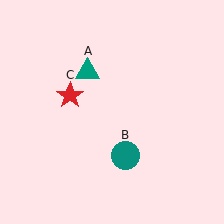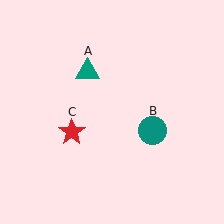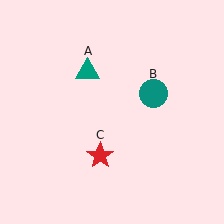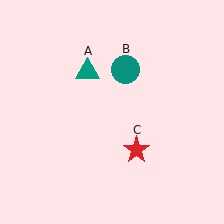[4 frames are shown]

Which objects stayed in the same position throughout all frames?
Teal triangle (object A) remained stationary.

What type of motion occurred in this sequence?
The teal circle (object B), red star (object C) rotated counterclockwise around the center of the scene.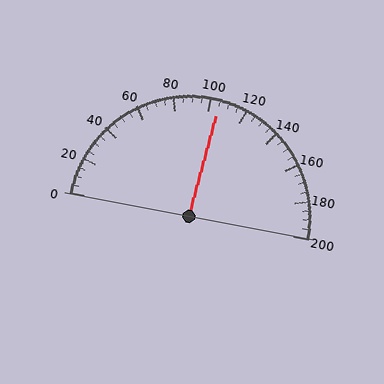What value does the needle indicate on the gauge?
The needle indicates approximately 105.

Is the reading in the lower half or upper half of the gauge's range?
The reading is in the upper half of the range (0 to 200).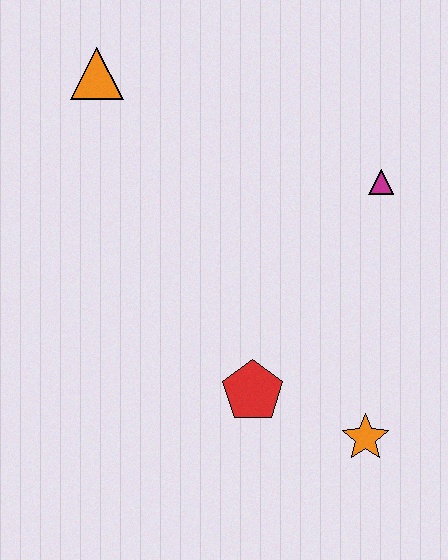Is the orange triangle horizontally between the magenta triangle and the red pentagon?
No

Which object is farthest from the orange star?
The orange triangle is farthest from the orange star.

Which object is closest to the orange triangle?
The magenta triangle is closest to the orange triangle.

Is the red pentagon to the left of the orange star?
Yes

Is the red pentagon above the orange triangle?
No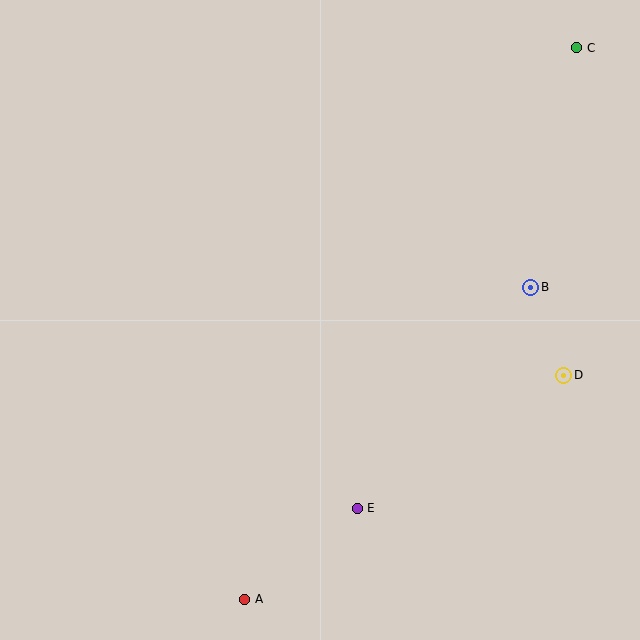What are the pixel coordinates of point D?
Point D is at (564, 375).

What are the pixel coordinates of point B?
Point B is at (531, 287).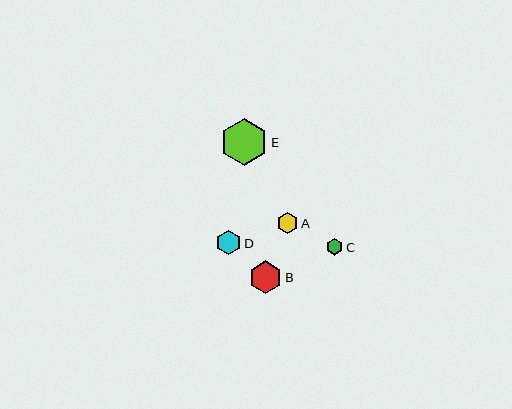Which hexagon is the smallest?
Hexagon C is the smallest with a size of approximately 17 pixels.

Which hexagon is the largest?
Hexagon E is the largest with a size of approximately 47 pixels.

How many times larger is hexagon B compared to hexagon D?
Hexagon B is approximately 1.3 times the size of hexagon D.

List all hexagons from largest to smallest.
From largest to smallest: E, B, D, A, C.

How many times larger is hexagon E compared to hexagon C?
Hexagon E is approximately 2.8 times the size of hexagon C.